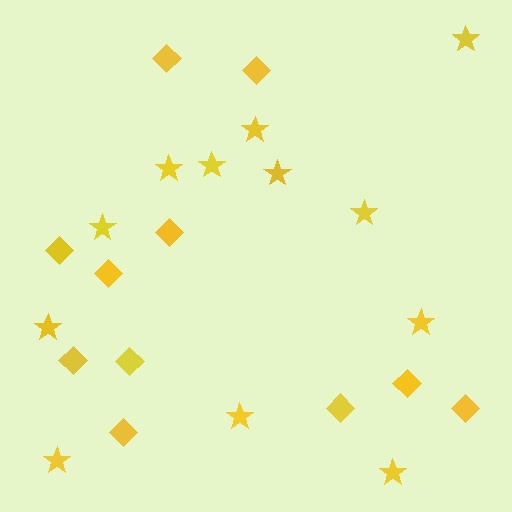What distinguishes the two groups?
There are 2 groups: one group of diamonds (11) and one group of stars (12).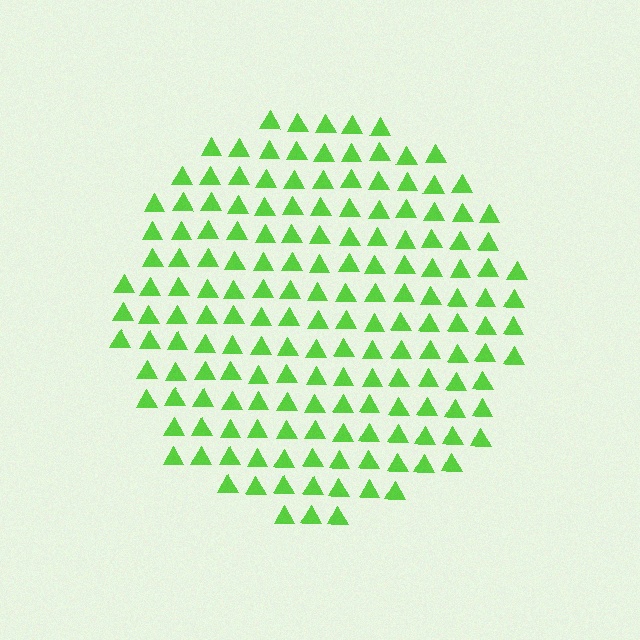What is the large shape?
The large shape is a circle.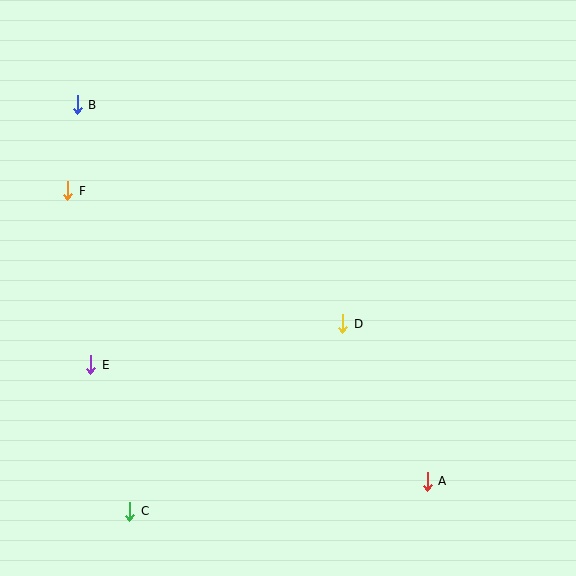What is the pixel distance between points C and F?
The distance between C and F is 326 pixels.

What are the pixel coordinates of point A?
Point A is at (427, 481).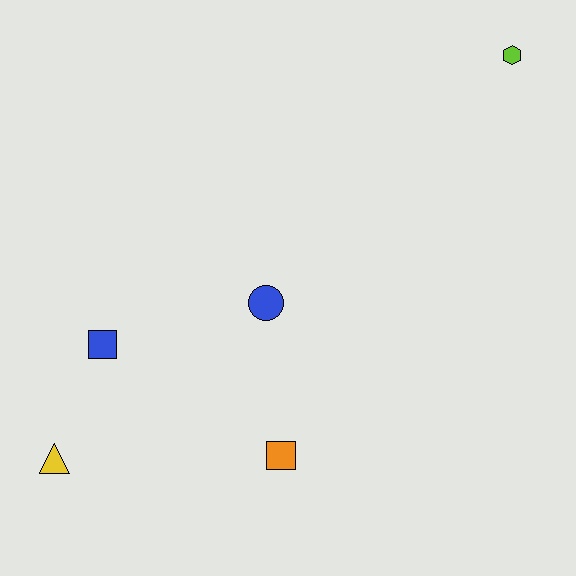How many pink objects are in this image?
There are no pink objects.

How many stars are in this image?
There are no stars.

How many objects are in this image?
There are 5 objects.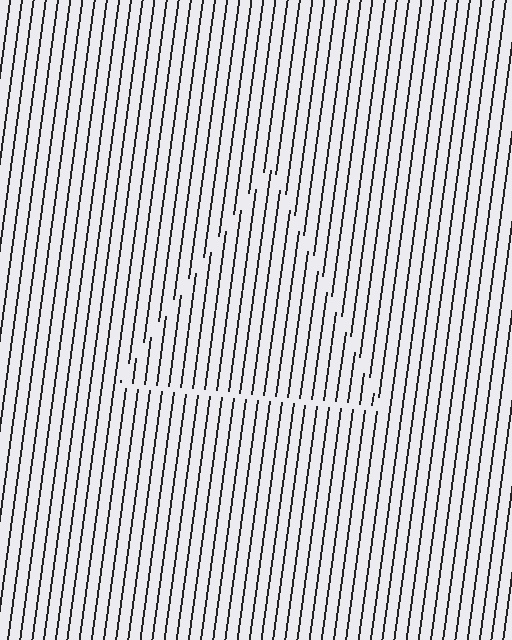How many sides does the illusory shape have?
3 sides — the line-ends trace a triangle.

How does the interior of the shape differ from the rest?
The interior of the shape contains the same grating, shifted by half a period — the contour is defined by the phase discontinuity where line-ends from the inner and outer gratings abut.